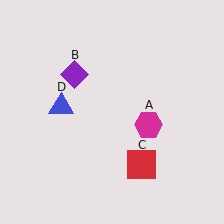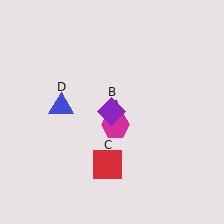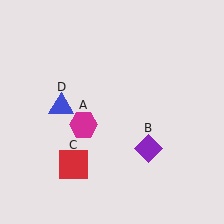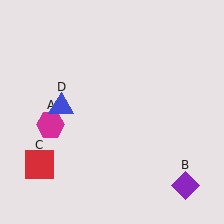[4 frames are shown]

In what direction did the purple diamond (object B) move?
The purple diamond (object B) moved down and to the right.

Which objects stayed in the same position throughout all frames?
Blue triangle (object D) remained stationary.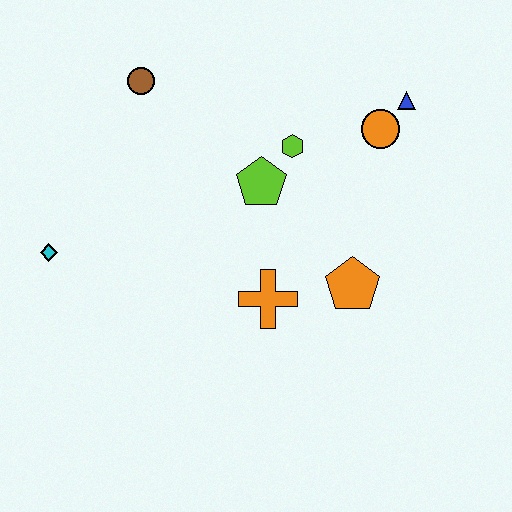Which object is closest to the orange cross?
The orange pentagon is closest to the orange cross.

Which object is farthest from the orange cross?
The brown circle is farthest from the orange cross.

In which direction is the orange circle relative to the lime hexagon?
The orange circle is to the right of the lime hexagon.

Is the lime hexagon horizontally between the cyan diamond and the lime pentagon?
No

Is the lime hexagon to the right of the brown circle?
Yes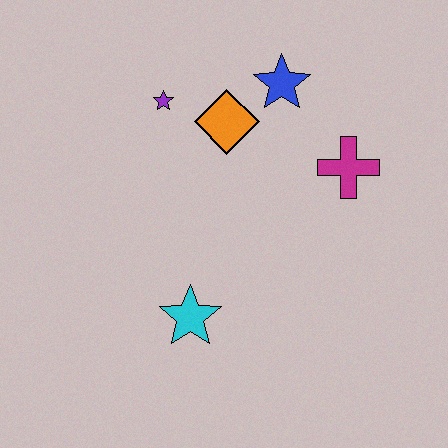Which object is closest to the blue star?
The orange diamond is closest to the blue star.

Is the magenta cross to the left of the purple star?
No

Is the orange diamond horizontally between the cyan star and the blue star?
Yes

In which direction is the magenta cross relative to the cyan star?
The magenta cross is to the right of the cyan star.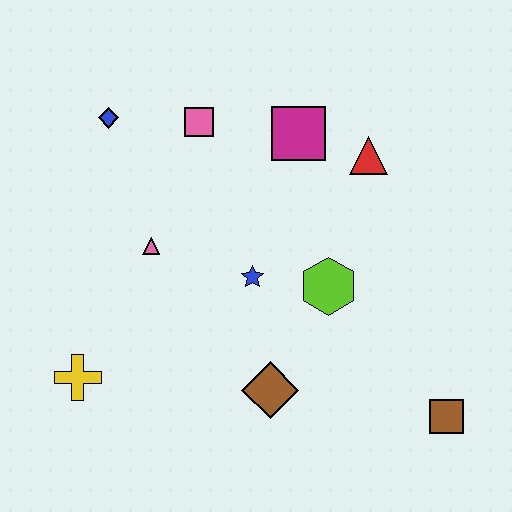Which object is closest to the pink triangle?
The blue star is closest to the pink triangle.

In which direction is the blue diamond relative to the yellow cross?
The blue diamond is above the yellow cross.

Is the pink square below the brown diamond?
No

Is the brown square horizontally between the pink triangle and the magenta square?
No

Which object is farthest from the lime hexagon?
The blue diamond is farthest from the lime hexagon.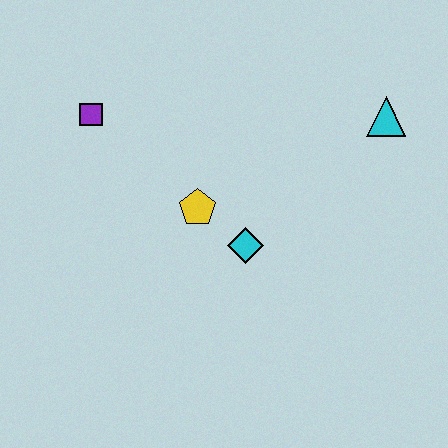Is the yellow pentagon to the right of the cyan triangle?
No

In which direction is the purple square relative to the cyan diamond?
The purple square is to the left of the cyan diamond.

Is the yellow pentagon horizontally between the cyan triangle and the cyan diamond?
No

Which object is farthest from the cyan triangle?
The purple square is farthest from the cyan triangle.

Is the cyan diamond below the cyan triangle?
Yes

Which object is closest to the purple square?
The yellow pentagon is closest to the purple square.